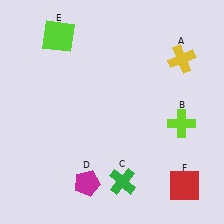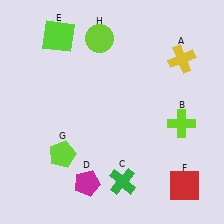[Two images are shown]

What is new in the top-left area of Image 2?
A lime circle (H) was added in the top-left area of Image 2.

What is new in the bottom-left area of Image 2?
A lime pentagon (G) was added in the bottom-left area of Image 2.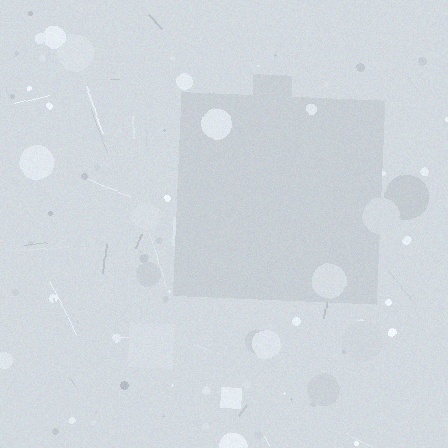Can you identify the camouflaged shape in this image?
The camouflaged shape is a square.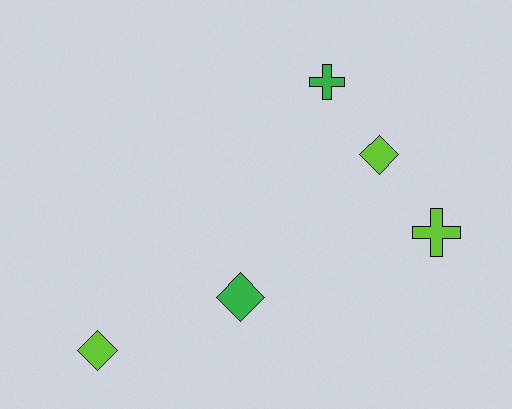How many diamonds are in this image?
There are 3 diamonds.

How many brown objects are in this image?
There are no brown objects.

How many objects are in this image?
There are 5 objects.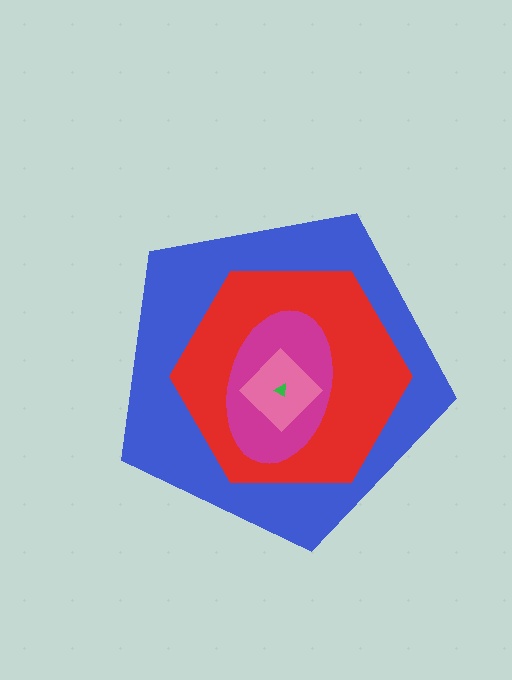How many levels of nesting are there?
5.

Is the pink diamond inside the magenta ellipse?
Yes.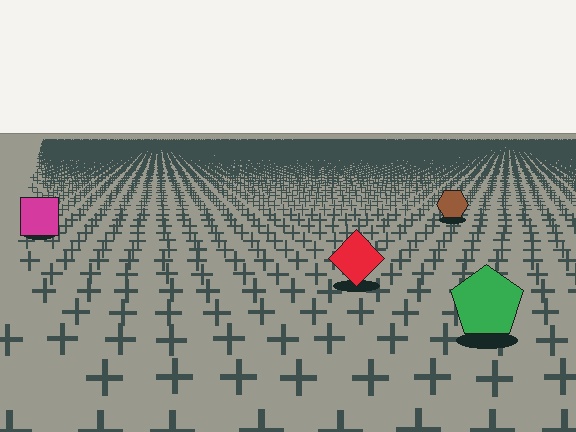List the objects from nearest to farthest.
From nearest to farthest: the green pentagon, the red diamond, the magenta square, the brown hexagon.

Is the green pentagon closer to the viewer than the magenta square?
Yes. The green pentagon is closer — you can tell from the texture gradient: the ground texture is coarser near it.